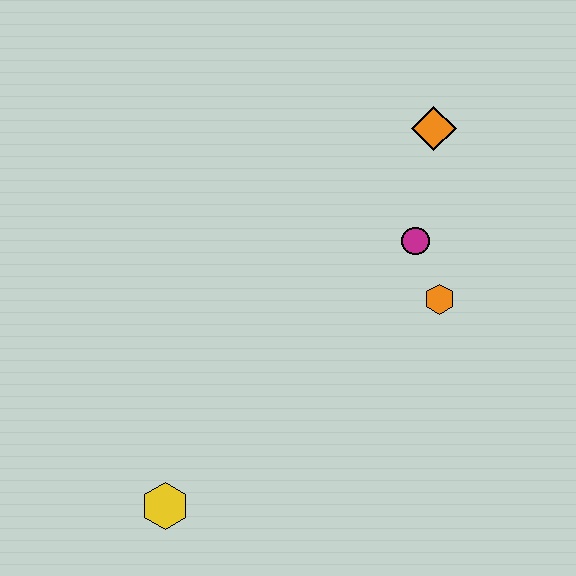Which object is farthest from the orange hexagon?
The yellow hexagon is farthest from the orange hexagon.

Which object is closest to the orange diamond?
The magenta circle is closest to the orange diamond.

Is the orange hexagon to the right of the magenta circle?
Yes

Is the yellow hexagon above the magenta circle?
No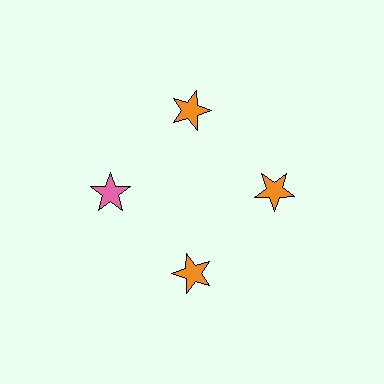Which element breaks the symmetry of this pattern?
The pink star at roughly the 9 o'clock position breaks the symmetry. All other shapes are orange stars.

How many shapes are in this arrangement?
There are 4 shapes arranged in a ring pattern.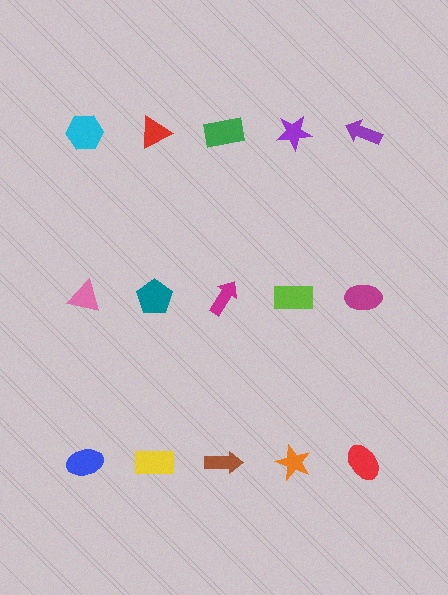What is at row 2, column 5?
A magenta ellipse.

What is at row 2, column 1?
A pink triangle.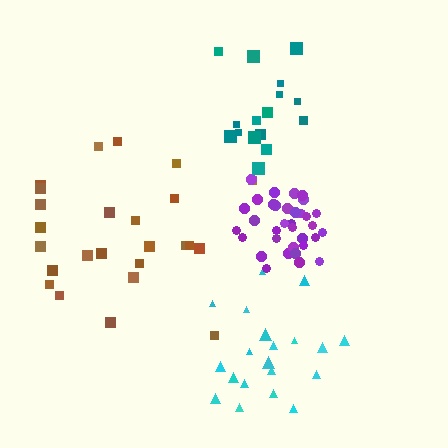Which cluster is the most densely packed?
Purple.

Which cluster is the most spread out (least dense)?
Brown.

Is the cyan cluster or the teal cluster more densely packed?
Cyan.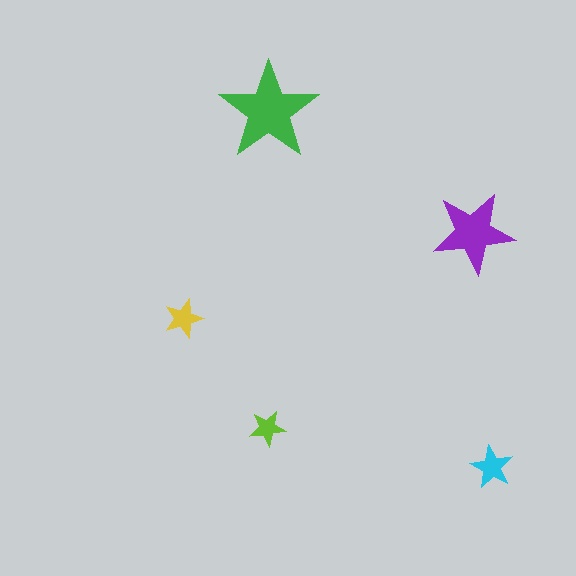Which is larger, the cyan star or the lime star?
The cyan one.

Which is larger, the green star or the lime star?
The green one.